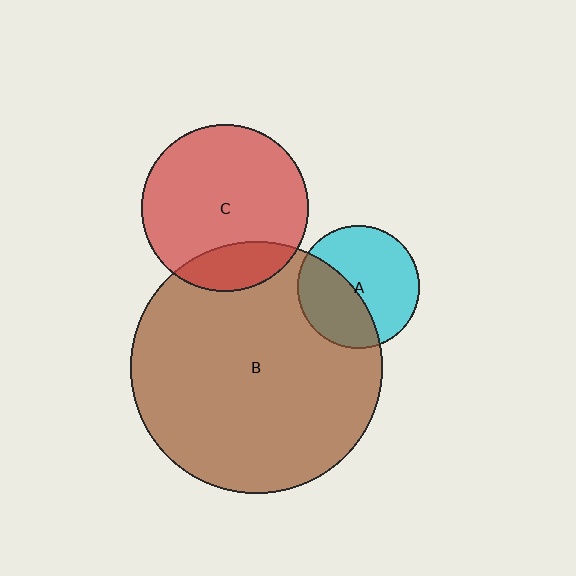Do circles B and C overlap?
Yes.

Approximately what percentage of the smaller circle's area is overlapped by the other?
Approximately 20%.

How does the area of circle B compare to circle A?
Approximately 4.2 times.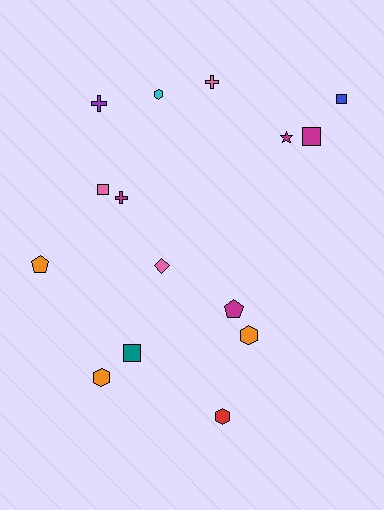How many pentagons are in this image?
There are 2 pentagons.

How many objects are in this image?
There are 15 objects.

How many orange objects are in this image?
There are 3 orange objects.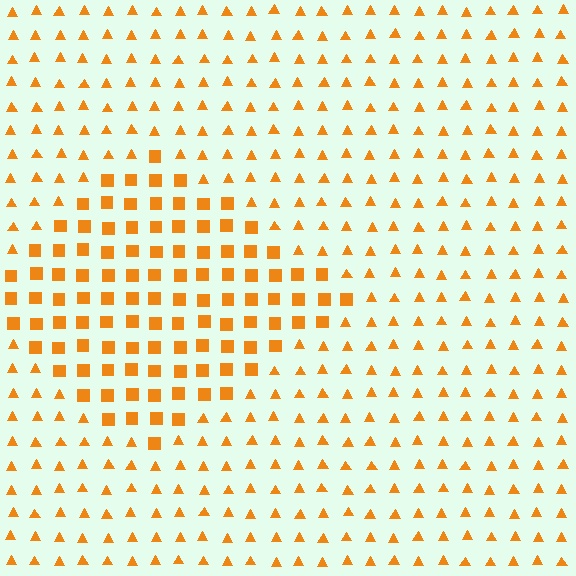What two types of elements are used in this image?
The image uses squares inside the diamond region and triangles outside it.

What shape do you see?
I see a diamond.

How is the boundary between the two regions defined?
The boundary is defined by a change in element shape: squares inside vs. triangles outside. All elements share the same color and spacing.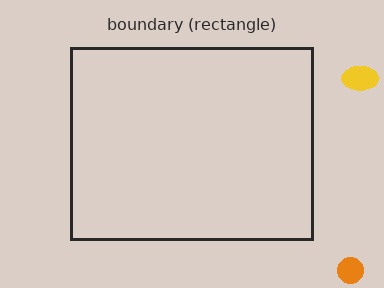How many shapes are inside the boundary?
0 inside, 2 outside.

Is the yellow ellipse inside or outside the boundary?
Outside.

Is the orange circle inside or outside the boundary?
Outside.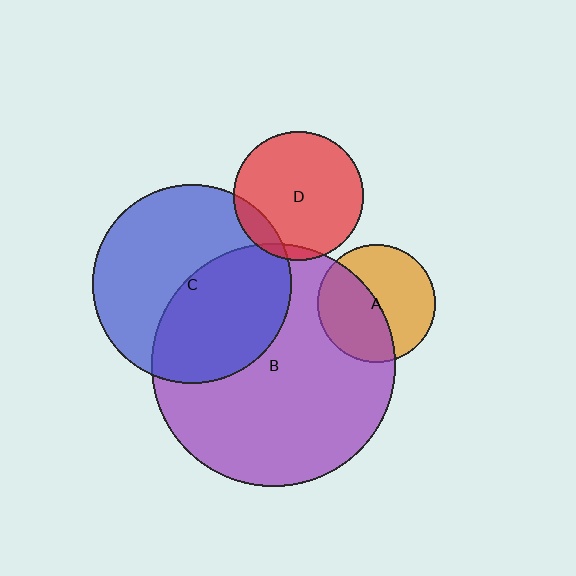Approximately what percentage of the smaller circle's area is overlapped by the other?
Approximately 5%.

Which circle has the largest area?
Circle B (purple).